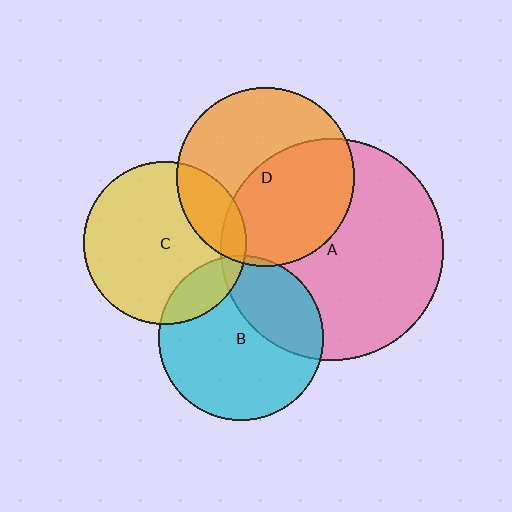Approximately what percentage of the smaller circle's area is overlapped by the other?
Approximately 15%.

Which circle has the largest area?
Circle A (pink).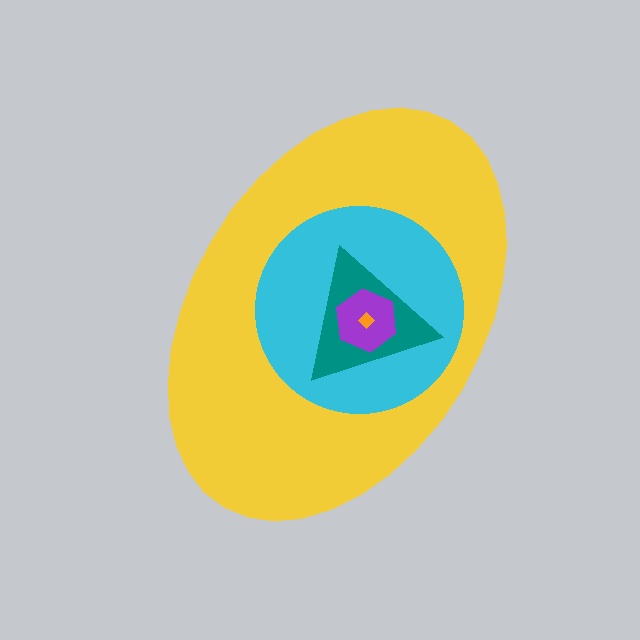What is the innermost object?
The orange diamond.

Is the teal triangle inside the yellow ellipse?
Yes.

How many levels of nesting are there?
5.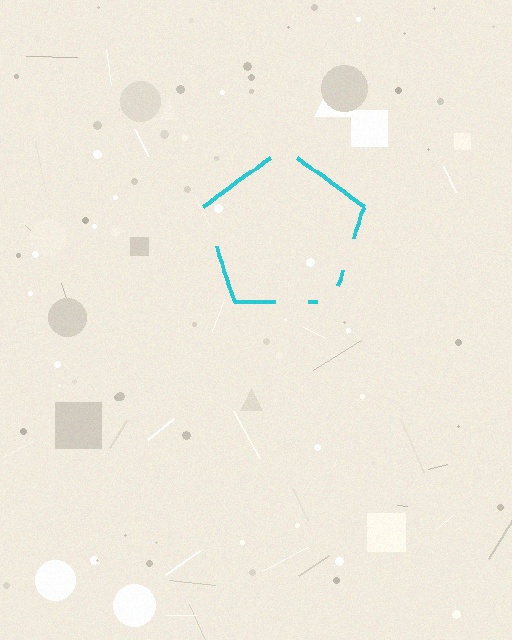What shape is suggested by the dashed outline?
The dashed outline suggests a pentagon.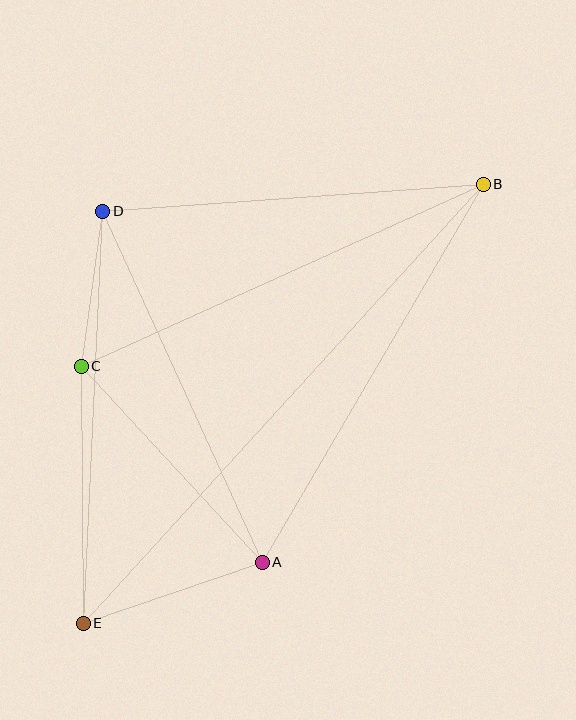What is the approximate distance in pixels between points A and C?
The distance between A and C is approximately 267 pixels.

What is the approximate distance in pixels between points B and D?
The distance between B and D is approximately 382 pixels.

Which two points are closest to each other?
Points C and D are closest to each other.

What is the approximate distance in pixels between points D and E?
The distance between D and E is approximately 412 pixels.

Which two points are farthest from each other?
Points B and E are farthest from each other.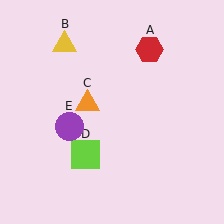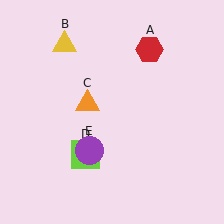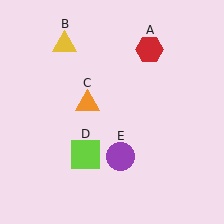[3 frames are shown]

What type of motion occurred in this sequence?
The purple circle (object E) rotated counterclockwise around the center of the scene.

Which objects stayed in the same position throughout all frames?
Red hexagon (object A) and yellow triangle (object B) and orange triangle (object C) and lime square (object D) remained stationary.